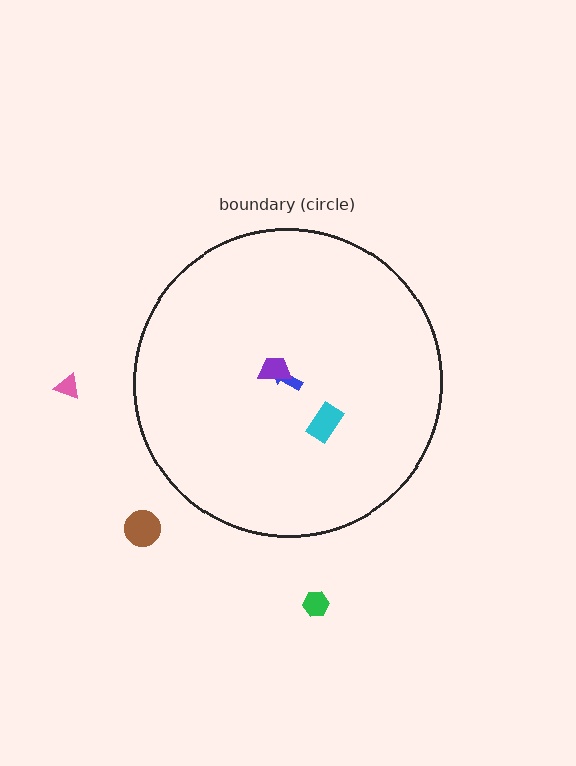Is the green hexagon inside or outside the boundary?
Outside.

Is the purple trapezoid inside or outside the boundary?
Inside.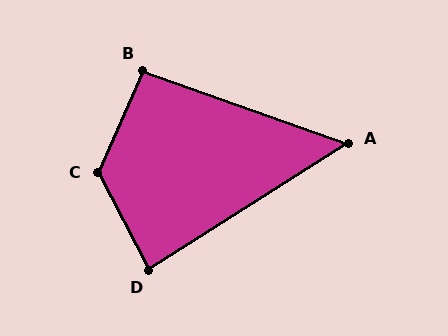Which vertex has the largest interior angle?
C, at approximately 128 degrees.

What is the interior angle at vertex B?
Approximately 95 degrees (approximately right).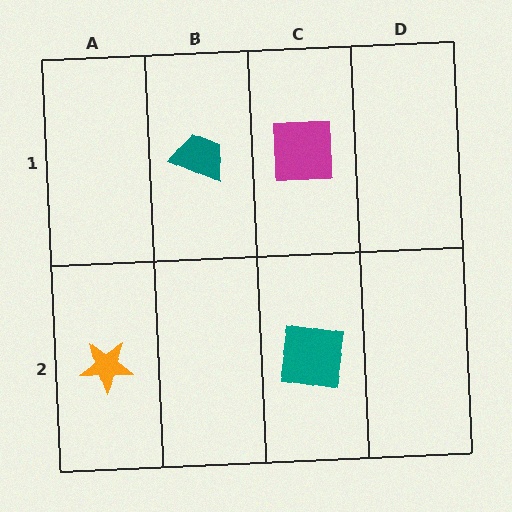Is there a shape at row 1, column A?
No, that cell is empty.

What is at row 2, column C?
A teal square.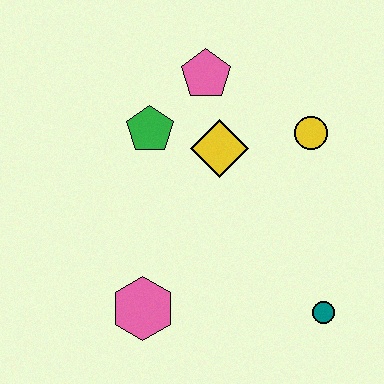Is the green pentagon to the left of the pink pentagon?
Yes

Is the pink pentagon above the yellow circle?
Yes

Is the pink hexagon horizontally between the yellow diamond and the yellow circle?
No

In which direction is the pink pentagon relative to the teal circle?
The pink pentagon is above the teal circle.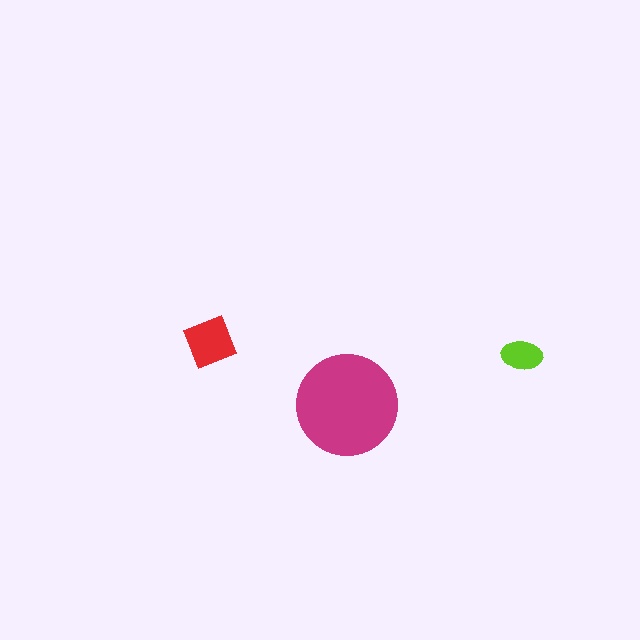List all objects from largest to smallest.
The magenta circle, the red square, the lime ellipse.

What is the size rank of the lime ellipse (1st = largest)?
3rd.